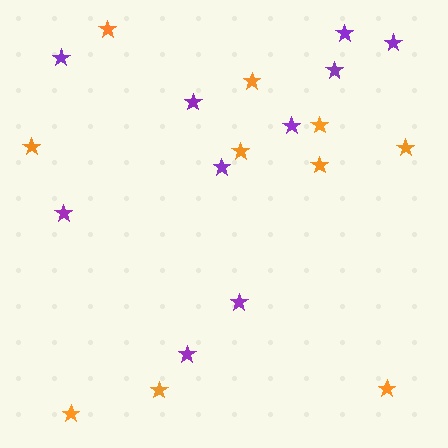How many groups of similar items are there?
There are 2 groups: one group of purple stars (10) and one group of orange stars (10).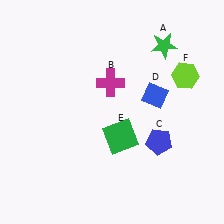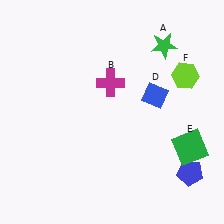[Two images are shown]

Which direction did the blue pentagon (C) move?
The blue pentagon (C) moved right.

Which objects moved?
The objects that moved are: the blue pentagon (C), the green square (E).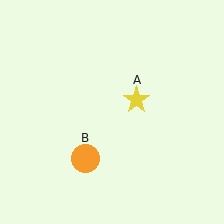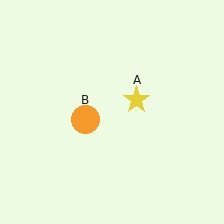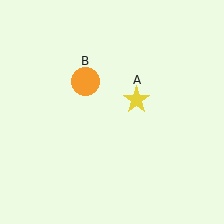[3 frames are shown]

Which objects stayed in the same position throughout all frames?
Yellow star (object A) remained stationary.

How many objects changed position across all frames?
1 object changed position: orange circle (object B).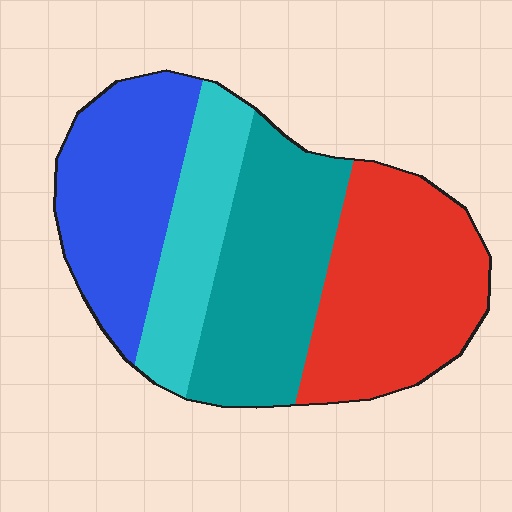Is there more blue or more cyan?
Blue.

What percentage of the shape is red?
Red takes up between a quarter and a half of the shape.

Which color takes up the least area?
Cyan, at roughly 15%.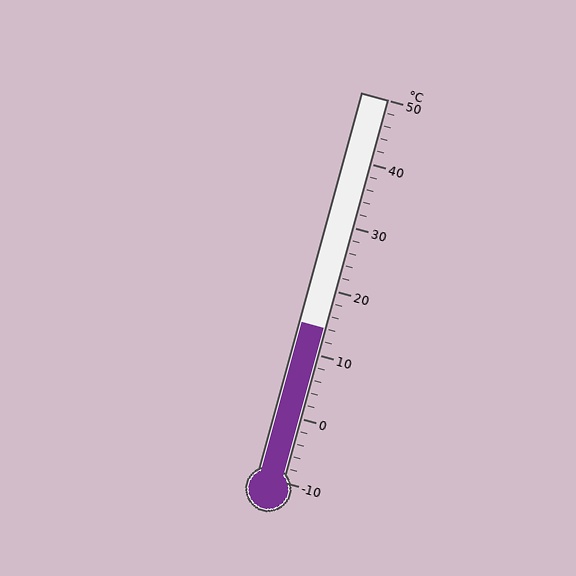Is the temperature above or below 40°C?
The temperature is below 40°C.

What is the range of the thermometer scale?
The thermometer scale ranges from -10°C to 50°C.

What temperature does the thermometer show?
The thermometer shows approximately 14°C.